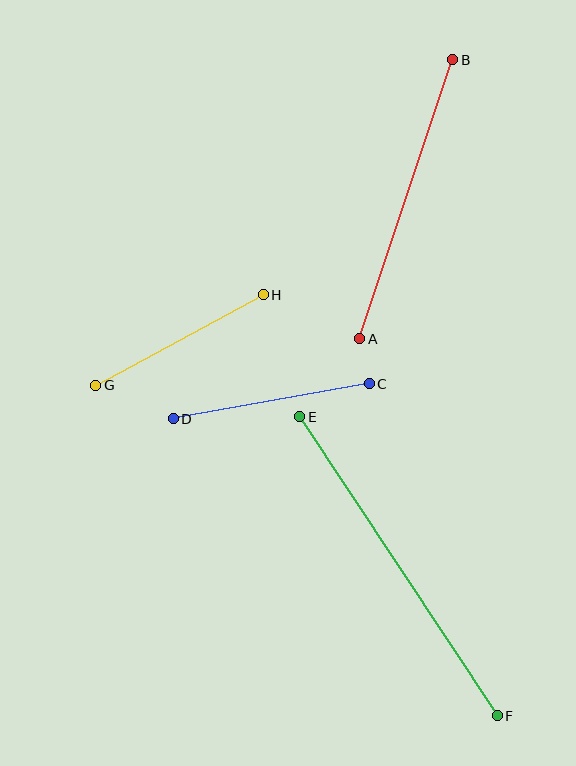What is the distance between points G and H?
The distance is approximately 190 pixels.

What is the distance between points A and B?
The distance is approximately 294 pixels.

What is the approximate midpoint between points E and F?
The midpoint is at approximately (399, 566) pixels.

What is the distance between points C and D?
The distance is approximately 199 pixels.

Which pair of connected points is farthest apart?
Points E and F are farthest apart.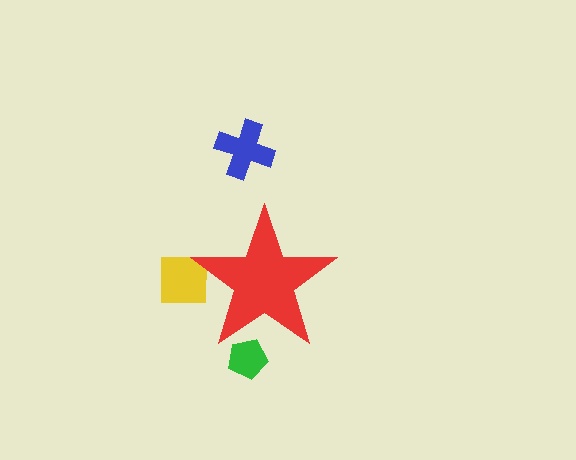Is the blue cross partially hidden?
No, the blue cross is fully visible.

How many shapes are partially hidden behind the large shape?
2 shapes are partially hidden.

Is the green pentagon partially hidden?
Yes, the green pentagon is partially hidden behind the red star.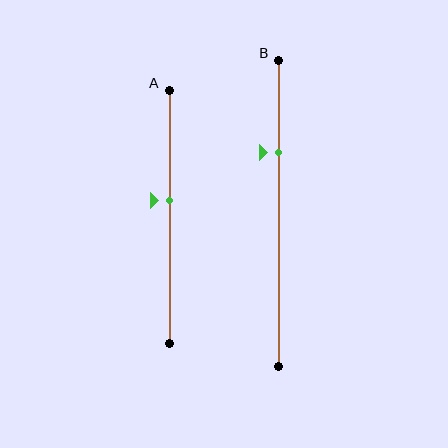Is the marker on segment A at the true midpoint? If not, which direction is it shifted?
No, the marker on segment A is shifted upward by about 6% of the segment length.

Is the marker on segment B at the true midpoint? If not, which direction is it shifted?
No, the marker on segment B is shifted upward by about 20% of the segment length.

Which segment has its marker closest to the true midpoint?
Segment A has its marker closest to the true midpoint.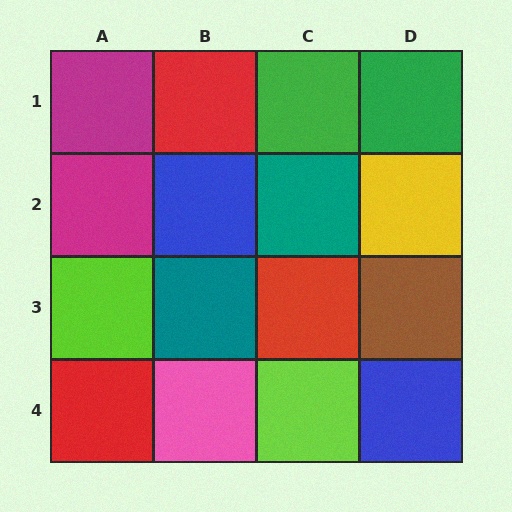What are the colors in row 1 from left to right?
Magenta, red, green, green.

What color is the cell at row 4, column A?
Red.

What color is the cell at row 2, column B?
Blue.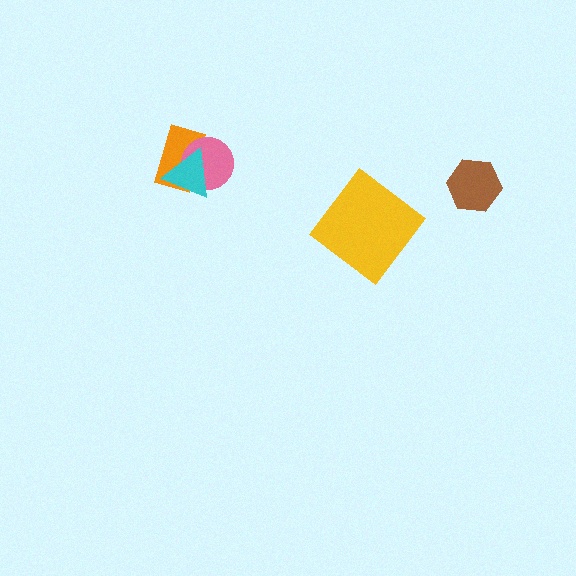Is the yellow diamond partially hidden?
No, no other shape covers it.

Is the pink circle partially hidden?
Yes, it is partially covered by another shape.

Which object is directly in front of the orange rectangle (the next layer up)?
The pink circle is directly in front of the orange rectangle.